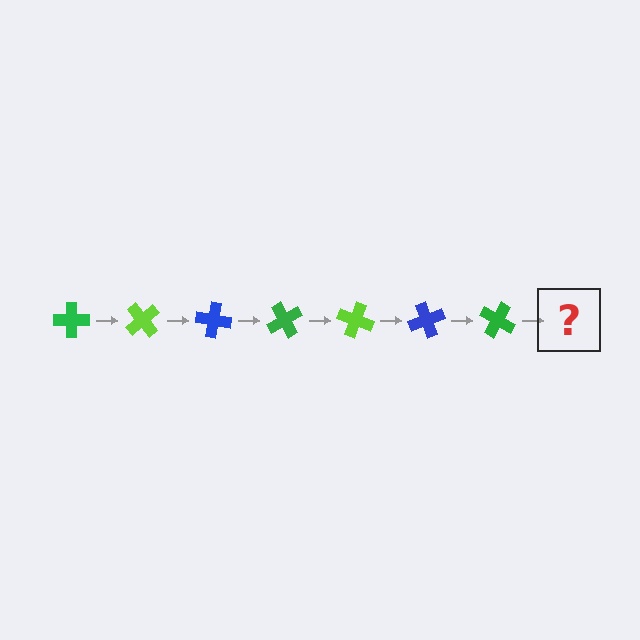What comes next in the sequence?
The next element should be a lime cross, rotated 350 degrees from the start.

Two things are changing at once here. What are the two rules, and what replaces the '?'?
The two rules are that it rotates 50 degrees each step and the color cycles through green, lime, and blue. The '?' should be a lime cross, rotated 350 degrees from the start.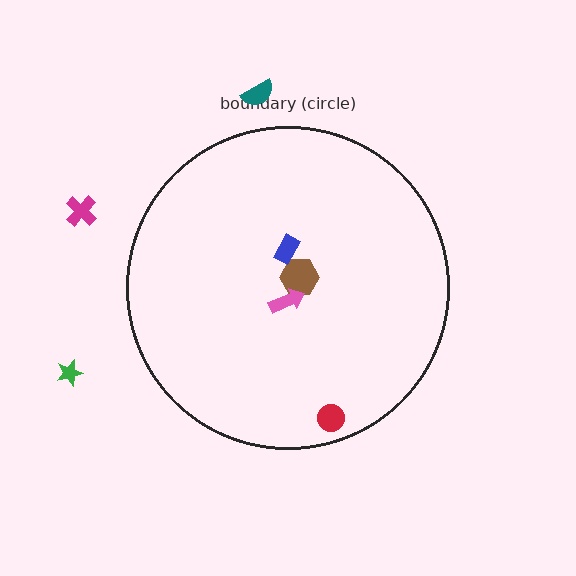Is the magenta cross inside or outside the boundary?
Outside.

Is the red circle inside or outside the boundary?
Inside.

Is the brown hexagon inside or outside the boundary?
Inside.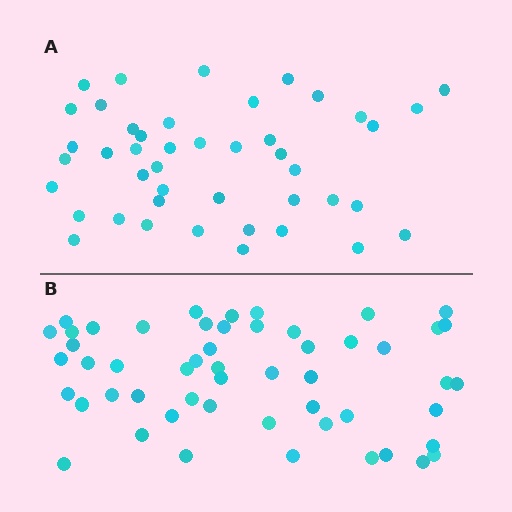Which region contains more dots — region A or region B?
Region B (the bottom region) has more dots.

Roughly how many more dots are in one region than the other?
Region B has roughly 8 or so more dots than region A.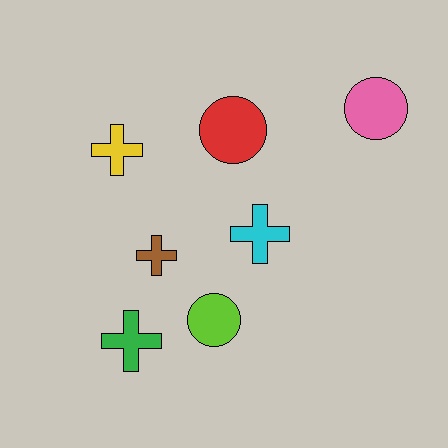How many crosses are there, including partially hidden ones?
There are 4 crosses.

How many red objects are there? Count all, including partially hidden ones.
There is 1 red object.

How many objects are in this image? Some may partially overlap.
There are 7 objects.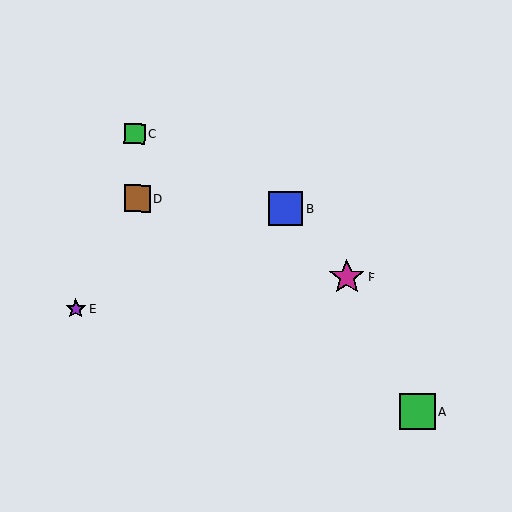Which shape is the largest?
The green square (labeled A) is the largest.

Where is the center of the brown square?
The center of the brown square is at (138, 198).